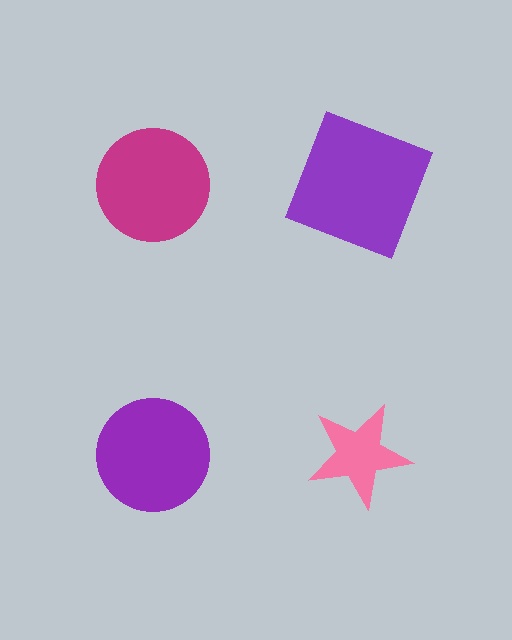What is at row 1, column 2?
A purple square.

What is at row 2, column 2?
A pink star.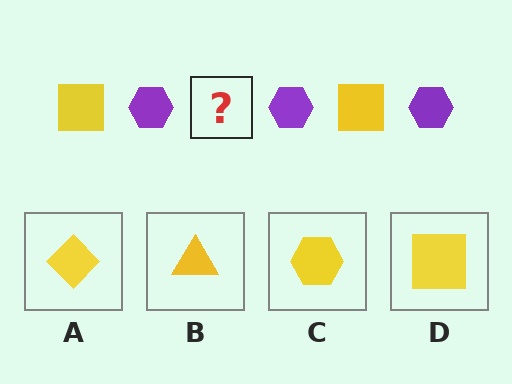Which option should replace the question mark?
Option D.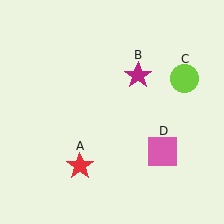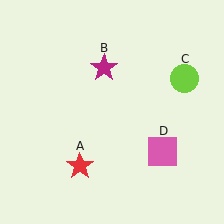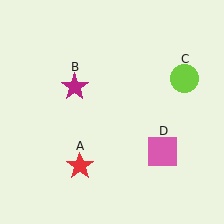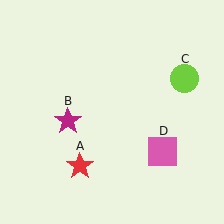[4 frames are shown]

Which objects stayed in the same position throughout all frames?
Red star (object A) and lime circle (object C) and pink square (object D) remained stationary.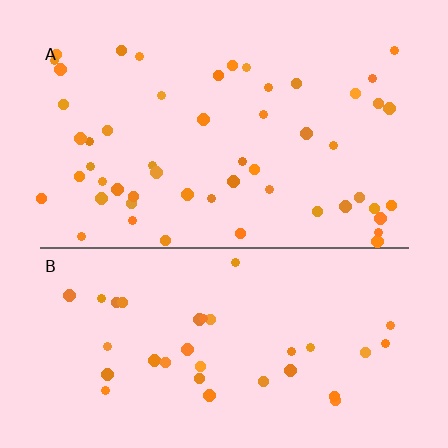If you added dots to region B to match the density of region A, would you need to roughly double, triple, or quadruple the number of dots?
Approximately double.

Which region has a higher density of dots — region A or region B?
A (the top).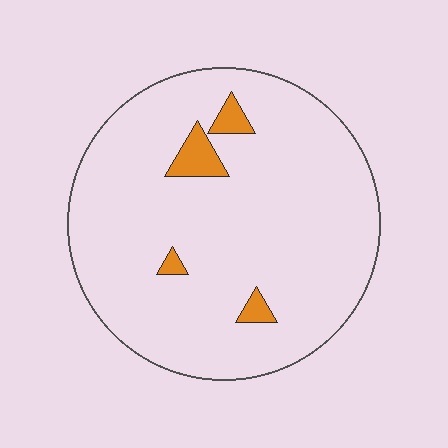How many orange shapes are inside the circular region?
4.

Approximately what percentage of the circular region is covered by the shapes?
Approximately 5%.